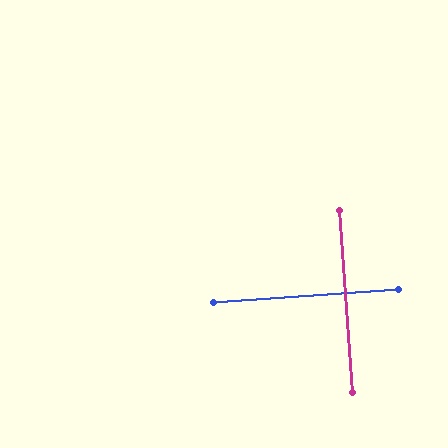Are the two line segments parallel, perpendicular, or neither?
Perpendicular — they meet at approximately 90°.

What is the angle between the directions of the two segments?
Approximately 90 degrees.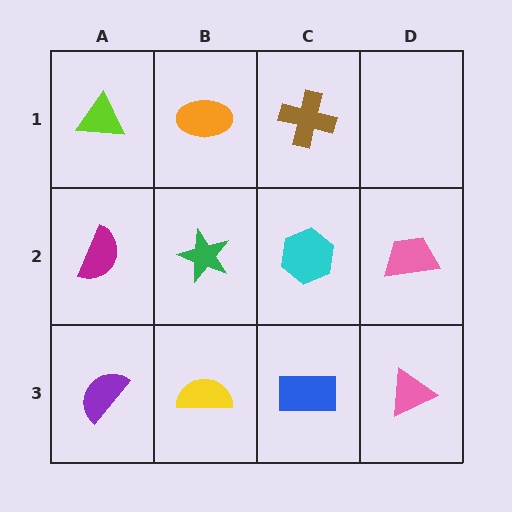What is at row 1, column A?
A lime triangle.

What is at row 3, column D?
A pink triangle.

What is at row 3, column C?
A blue rectangle.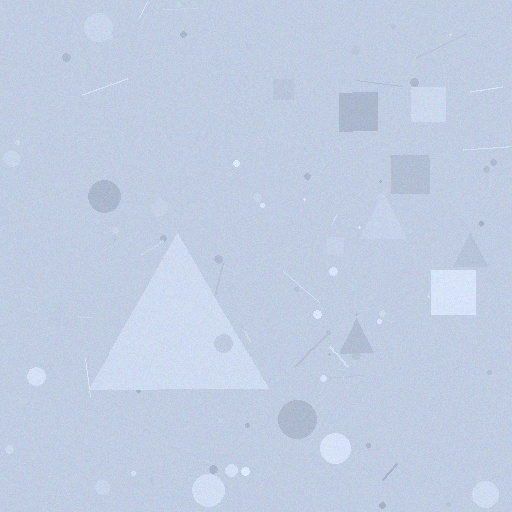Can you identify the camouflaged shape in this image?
The camouflaged shape is a triangle.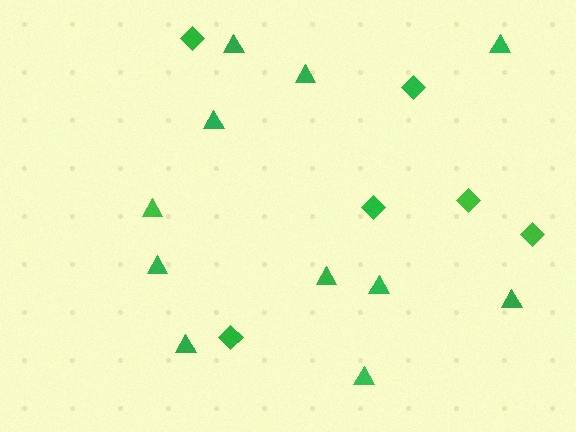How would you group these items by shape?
There are 2 groups: one group of diamonds (6) and one group of triangles (11).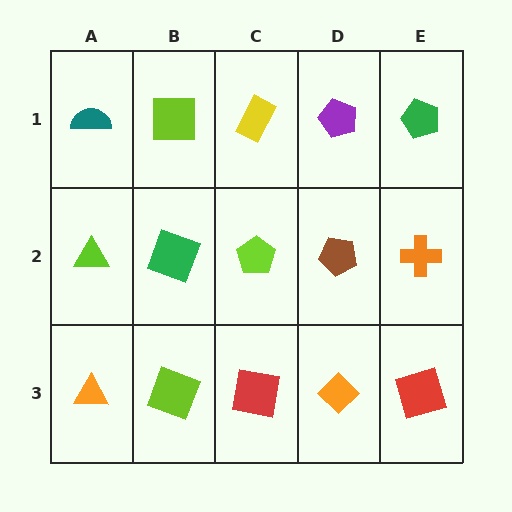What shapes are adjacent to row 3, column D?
A brown pentagon (row 2, column D), a red square (row 3, column C), a red square (row 3, column E).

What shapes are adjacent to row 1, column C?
A lime pentagon (row 2, column C), a lime square (row 1, column B), a purple pentagon (row 1, column D).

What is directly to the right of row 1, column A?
A lime square.